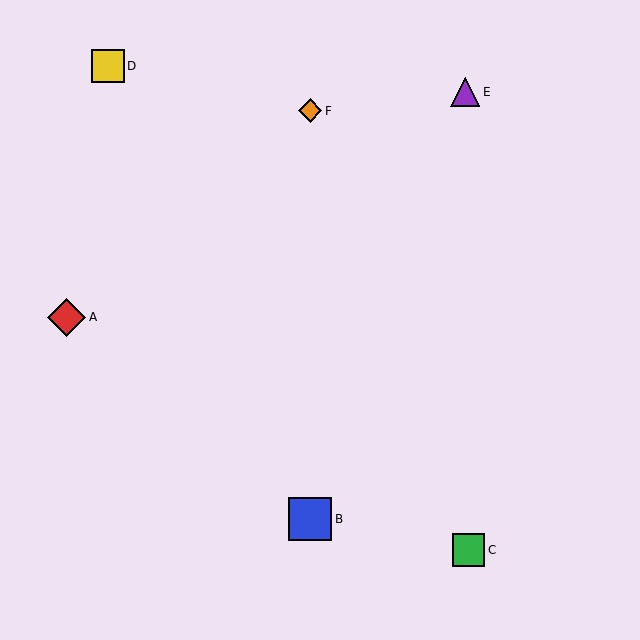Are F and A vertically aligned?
No, F is at x≈310 and A is at x≈67.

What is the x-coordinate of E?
Object E is at x≈465.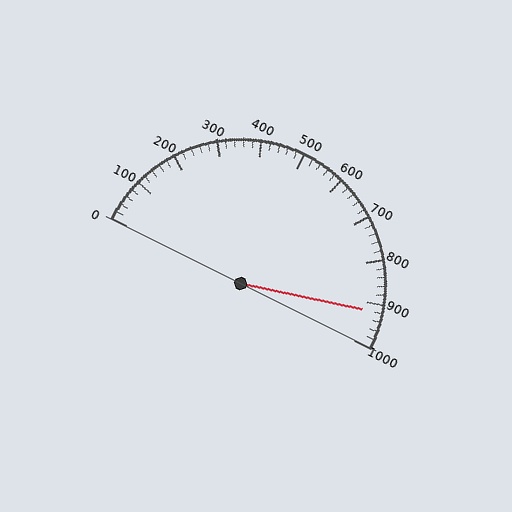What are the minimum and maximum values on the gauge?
The gauge ranges from 0 to 1000.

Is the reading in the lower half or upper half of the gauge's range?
The reading is in the upper half of the range (0 to 1000).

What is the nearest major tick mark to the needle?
The nearest major tick mark is 900.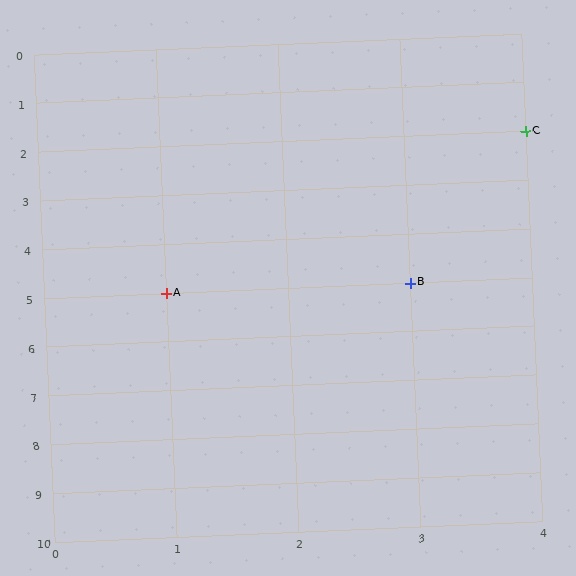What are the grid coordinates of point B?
Point B is at grid coordinates (3, 5).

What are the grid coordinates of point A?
Point A is at grid coordinates (1, 5).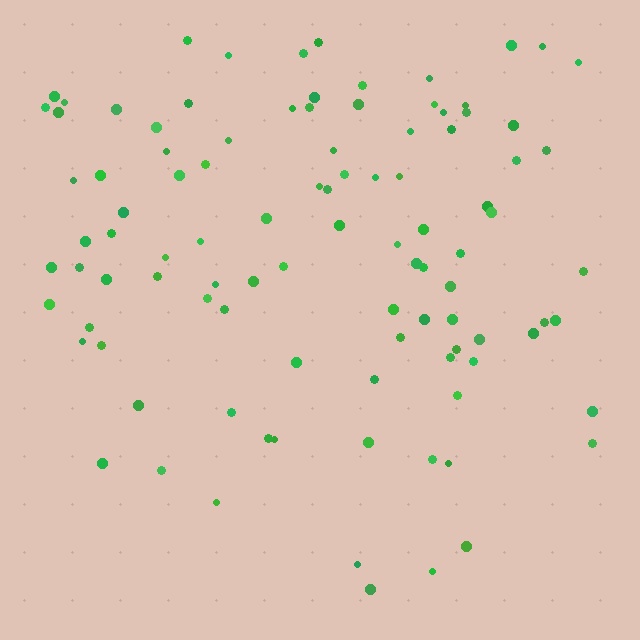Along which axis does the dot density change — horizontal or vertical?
Vertical.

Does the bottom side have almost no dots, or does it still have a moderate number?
Still a moderate number, just noticeably fewer than the top.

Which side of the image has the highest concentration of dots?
The top.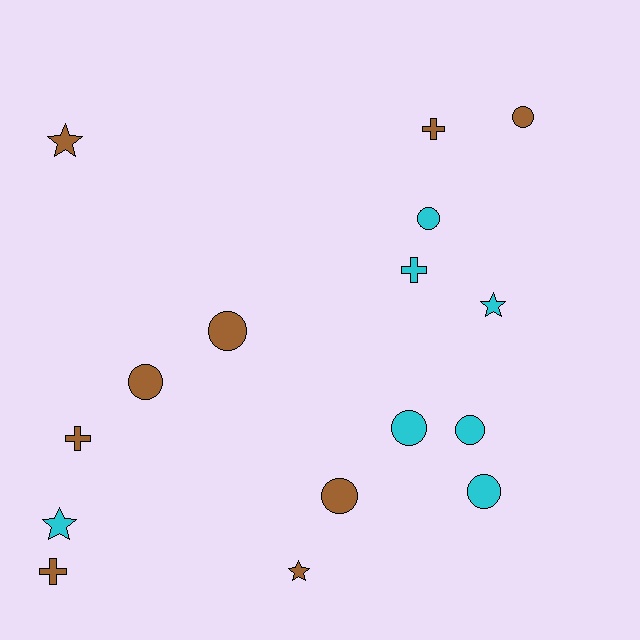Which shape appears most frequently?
Circle, with 8 objects.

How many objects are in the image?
There are 16 objects.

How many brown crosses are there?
There are 3 brown crosses.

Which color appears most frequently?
Brown, with 9 objects.